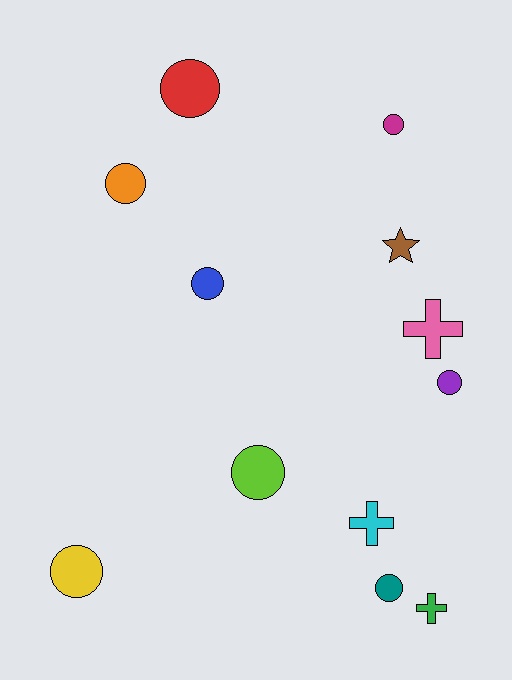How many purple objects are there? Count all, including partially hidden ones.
There is 1 purple object.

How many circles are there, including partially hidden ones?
There are 8 circles.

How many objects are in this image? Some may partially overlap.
There are 12 objects.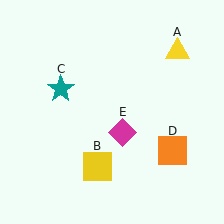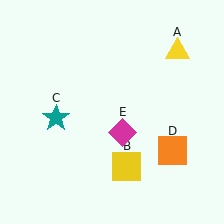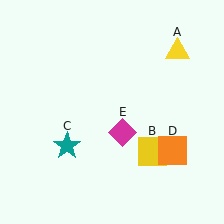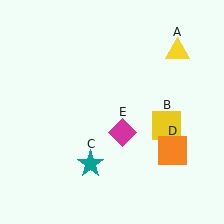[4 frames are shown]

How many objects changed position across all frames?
2 objects changed position: yellow square (object B), teal star (object C).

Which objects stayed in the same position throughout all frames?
Yellow triangle (object A) and orange square (object D) and magenta diamond (object E) remained stationary.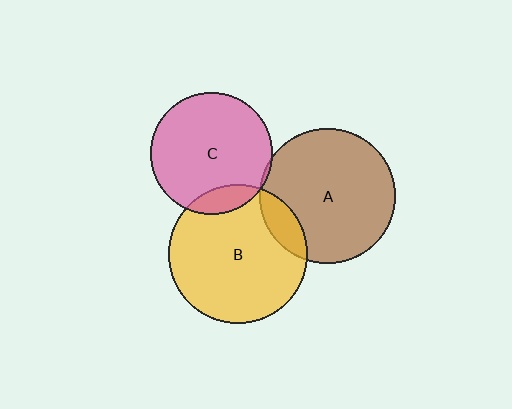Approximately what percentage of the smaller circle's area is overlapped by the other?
Approximately 10%.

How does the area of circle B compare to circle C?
Approximately 1.3 times.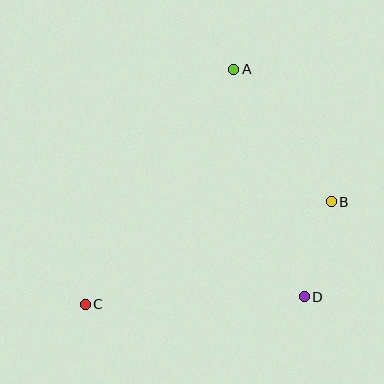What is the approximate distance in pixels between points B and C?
The distance between B and C is approximately 266 pixels.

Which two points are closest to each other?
Points B and D are closest to each other.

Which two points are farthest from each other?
Points A and C are farthest from each other.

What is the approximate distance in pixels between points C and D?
The distance between C and D is approximately 219 pixels.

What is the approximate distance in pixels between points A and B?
The distance between A and B is approximately 164 pixels.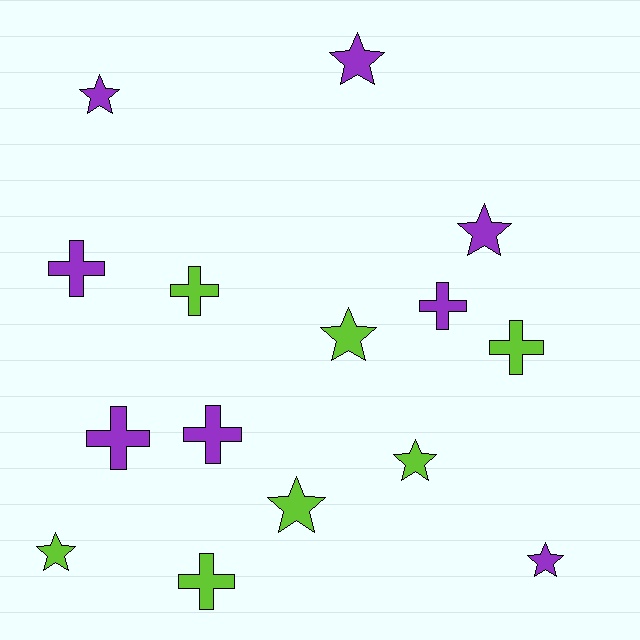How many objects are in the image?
There are 15 objects.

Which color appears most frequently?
Purple, with 8 objects.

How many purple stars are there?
There are 4 purple stars.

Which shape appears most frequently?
Star, with 8 objects.